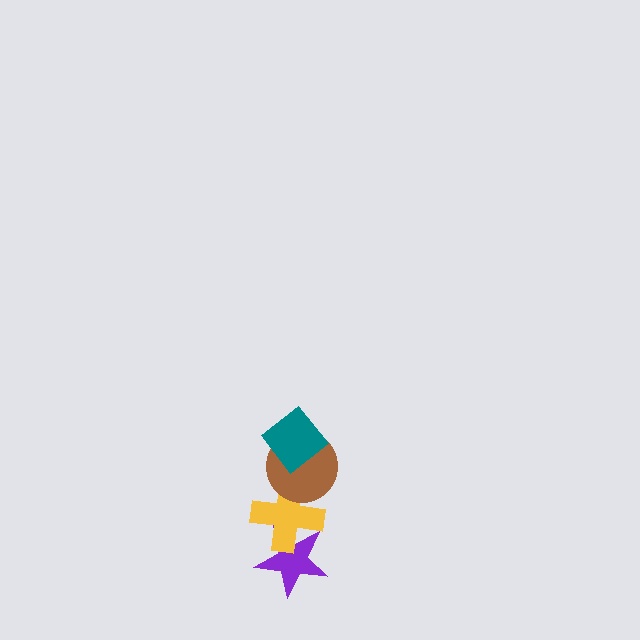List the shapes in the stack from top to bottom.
From top to bottom: the teal diamond, the brown circle, the yellow cross, the purple star.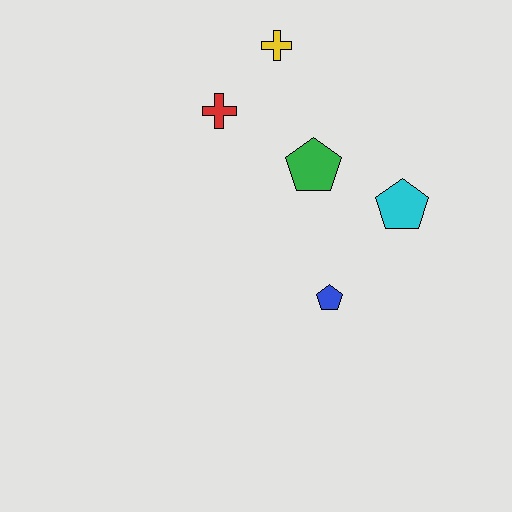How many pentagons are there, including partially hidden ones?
There are 3 pentagons.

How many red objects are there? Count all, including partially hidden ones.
There is 1 red object.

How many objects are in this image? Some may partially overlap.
There are 5 objects.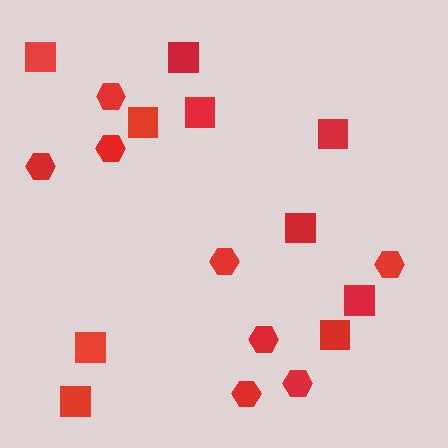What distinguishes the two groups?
There are 2 groups: one group of hexagons (8) and one group of squares (10).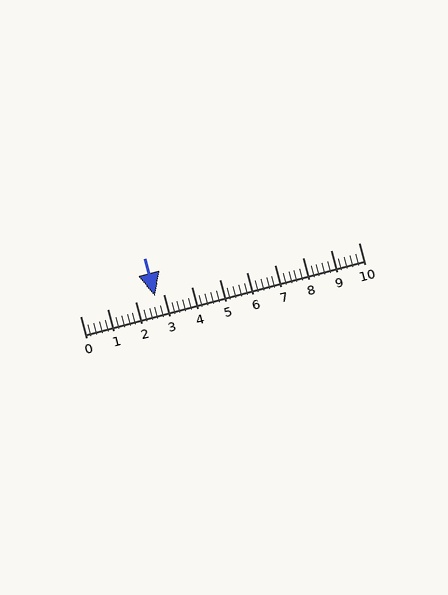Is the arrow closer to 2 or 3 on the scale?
The arrow is closer to 3.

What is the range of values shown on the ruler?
The ruler shows values from 0 to 10.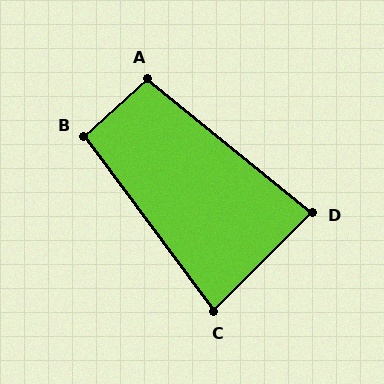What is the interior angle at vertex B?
Approximately 96 degrees (obtuse).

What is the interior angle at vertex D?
Approximately 84 degrees (acute).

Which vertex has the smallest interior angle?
C, at approximately 81 degrees.